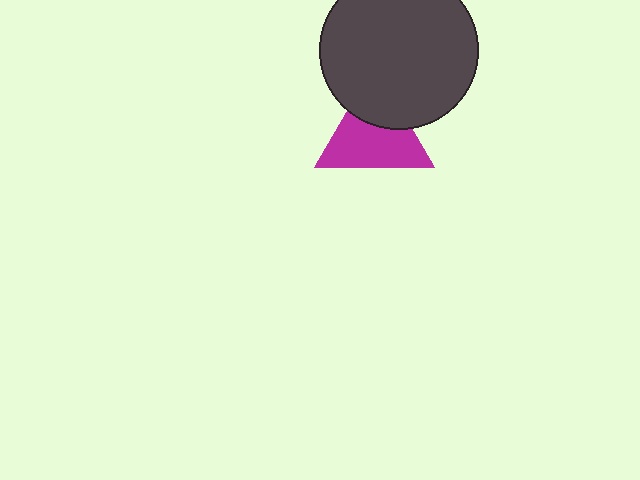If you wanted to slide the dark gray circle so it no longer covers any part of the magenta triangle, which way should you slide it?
Slide it up — that is the most direct way to separate the two shapes.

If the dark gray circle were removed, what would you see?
You would see the complete magenta triangle.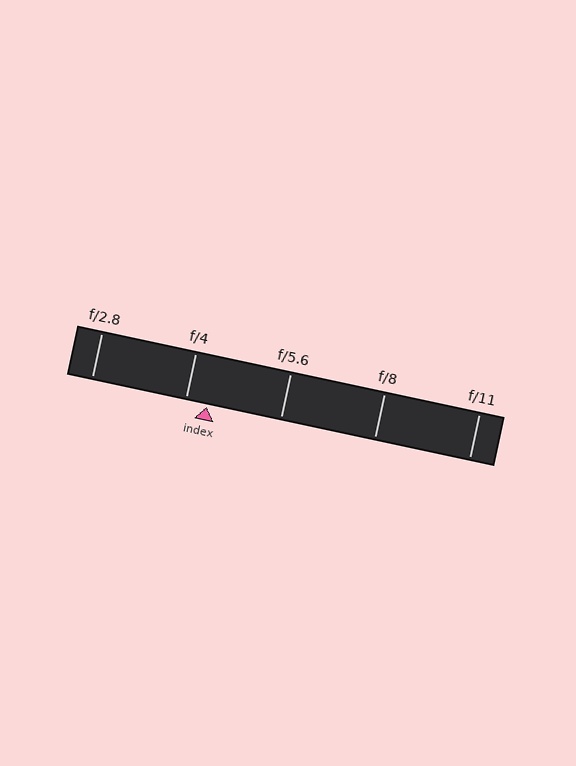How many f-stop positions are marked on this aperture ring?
There are 5 f-stop positions marked.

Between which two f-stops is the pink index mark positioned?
The index mark is between f/4 and f/5.6.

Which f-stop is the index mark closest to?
The index mark is closest to f/4.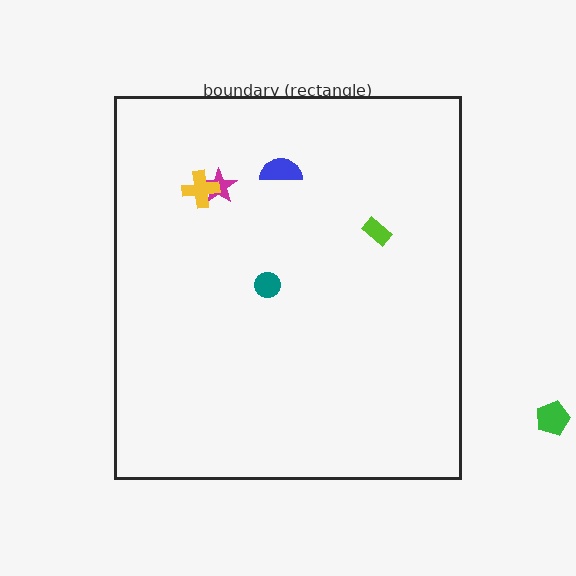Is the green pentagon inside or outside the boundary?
Outside.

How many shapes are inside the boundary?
5 inside, 1 outside.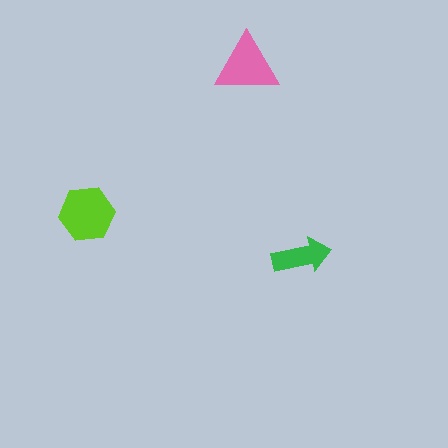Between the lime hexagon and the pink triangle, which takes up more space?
The lime hexagon.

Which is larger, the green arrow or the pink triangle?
The pink triangle.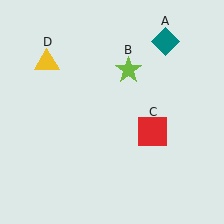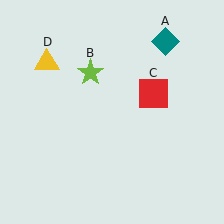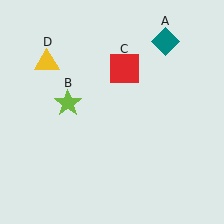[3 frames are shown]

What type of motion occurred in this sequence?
The lime star (object B), red square (object C) rotated counterclockwise around the center of the scene.